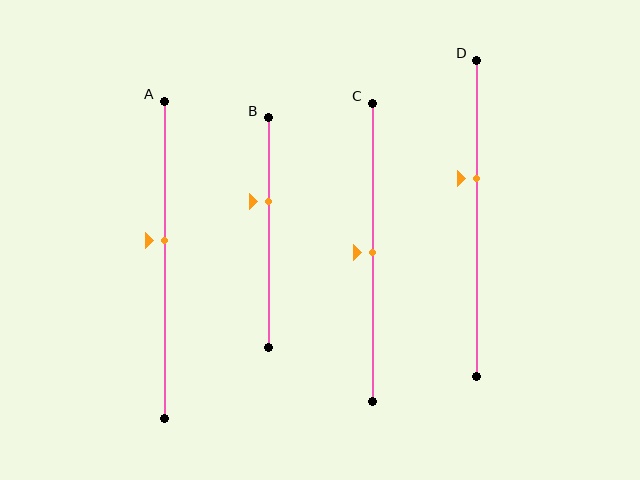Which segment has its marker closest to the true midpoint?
Segment C has its marker closest to the true midpoint.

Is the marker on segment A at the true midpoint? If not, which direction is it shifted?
No, the marker on segment A is shifted upward by about 6% of the segment length.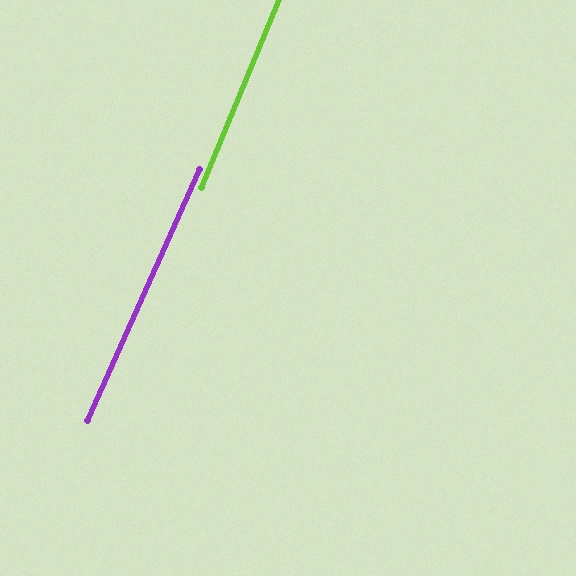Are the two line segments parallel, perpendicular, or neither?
Parallel — their directions differ by only 1.9°.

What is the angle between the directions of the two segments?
Approximately 2 degrees.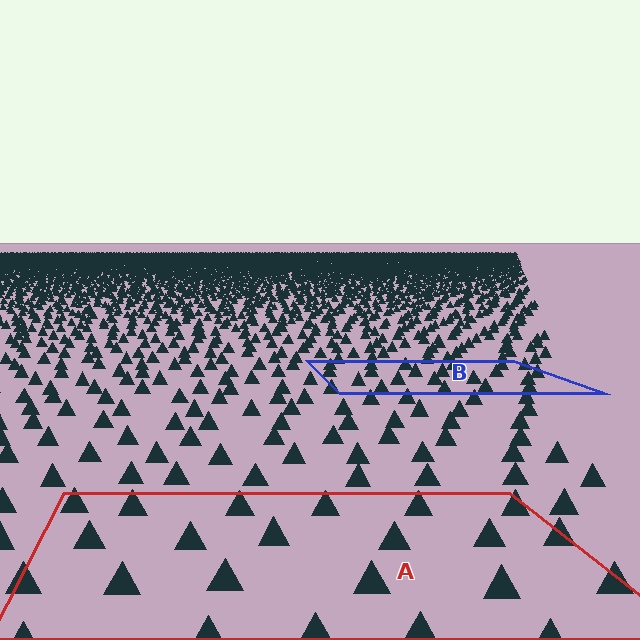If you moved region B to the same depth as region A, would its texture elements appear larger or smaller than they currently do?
They would appear larger. At a closer depth, the same texture elements are projected at a bigger on-screen size.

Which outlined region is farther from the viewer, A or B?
Region B is farther from the viewer — the texture elements inside it appear smaller and more densely packed.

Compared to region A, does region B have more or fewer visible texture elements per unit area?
Region B has more texture elements per unit area — they are packed more densely because it is farther away.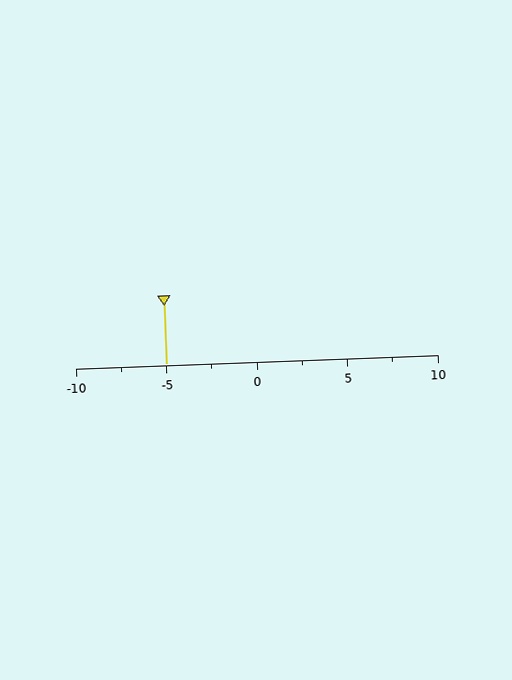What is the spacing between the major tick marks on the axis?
The major ticks are spaced 5 apart.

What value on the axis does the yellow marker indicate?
The marker indicates approximately -5.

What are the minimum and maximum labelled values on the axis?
The axis runs from -10 to 10.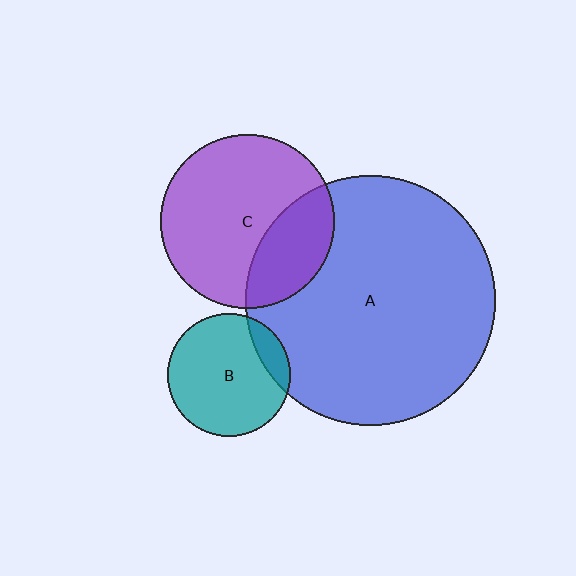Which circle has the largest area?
Circle A (blue).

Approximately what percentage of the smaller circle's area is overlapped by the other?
Approximately 15%.